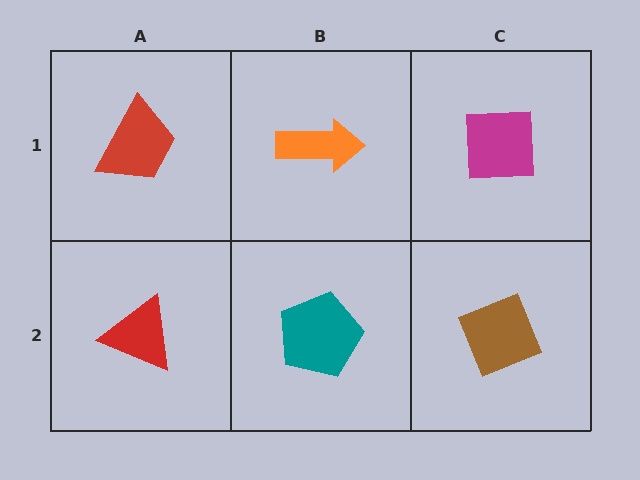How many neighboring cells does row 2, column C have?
2.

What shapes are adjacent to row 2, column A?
A red trapezoid (row 1, column A), a teal pentagon (row 2, column B).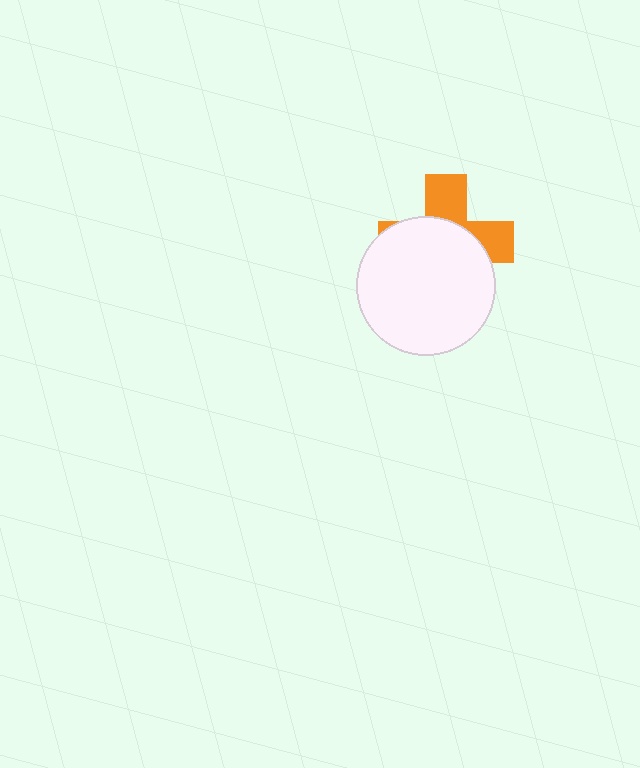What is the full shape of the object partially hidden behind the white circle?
The partially hidden object is an orange cross.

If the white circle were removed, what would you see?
You would see the complete orange cross.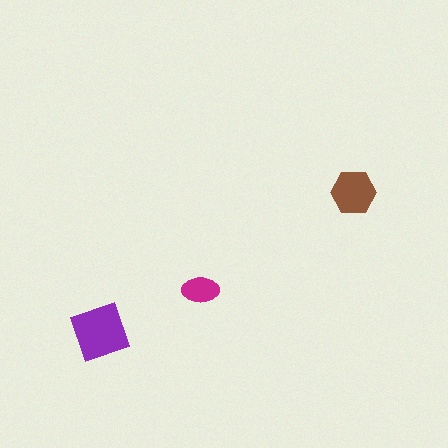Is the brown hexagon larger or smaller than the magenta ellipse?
Larger.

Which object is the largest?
The purple diamond.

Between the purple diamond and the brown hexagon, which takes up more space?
The purple diamond.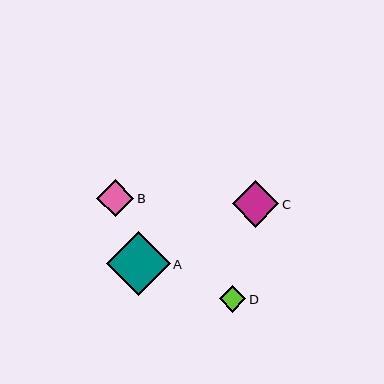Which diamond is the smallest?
Diamond D is the smallest with a size of approximately 27 pixels.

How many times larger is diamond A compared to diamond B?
Diamond A is approximately 1.7 times the size of diamond B.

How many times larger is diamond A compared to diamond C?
Diamond A is approximately 1.4 times the size of diamond C.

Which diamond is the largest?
Diamond A is the largest with a size of approximately 64 pixels.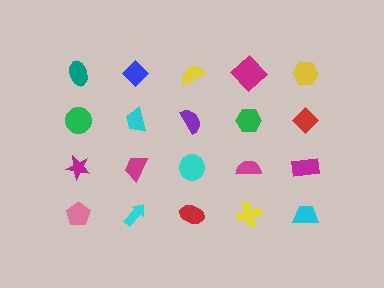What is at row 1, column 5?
A yellow hexagon.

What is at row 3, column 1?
A magenta star.